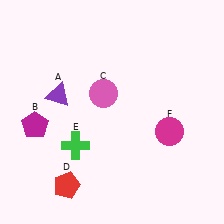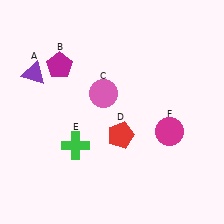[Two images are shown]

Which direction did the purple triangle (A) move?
The purple triangle (A) moved left.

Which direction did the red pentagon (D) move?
The red pentagon (D) moved right.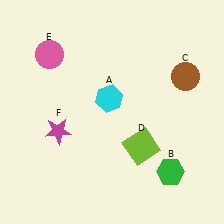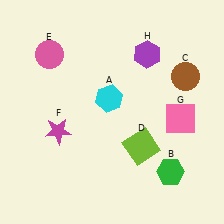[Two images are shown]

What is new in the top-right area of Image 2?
A purple hexagon (H) was added in the top-right area of Image 2.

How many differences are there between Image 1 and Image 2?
There are 2 differences between the two images.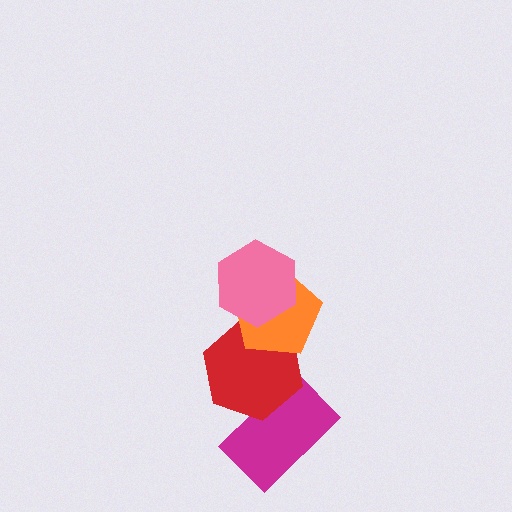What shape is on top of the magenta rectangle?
The red hexagon is on top of the magenta rectangle.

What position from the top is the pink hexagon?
The pink hexagon is 1st from the top.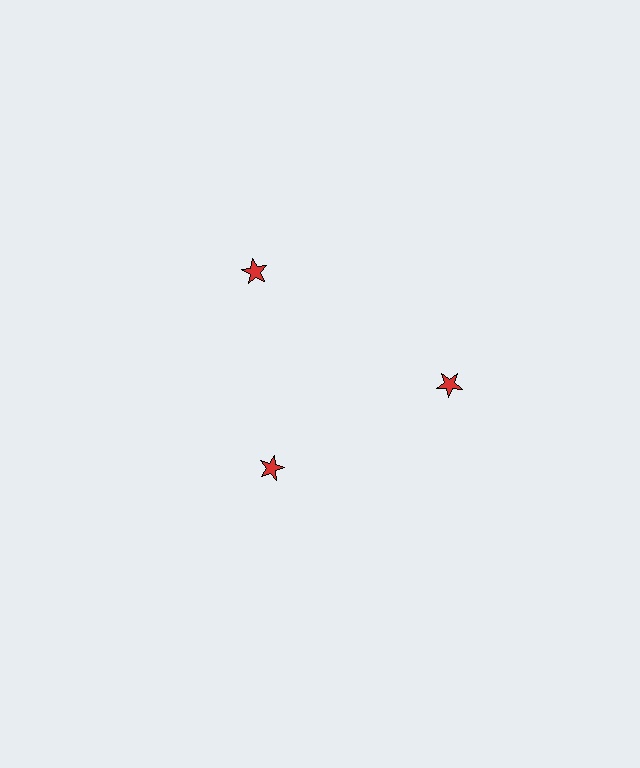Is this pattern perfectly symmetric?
No. The 3 red stars are arranged in a ring, but one element near the 7 o'clock position is pulled inward toward the center, breaking the 3-fold rotational symmetry.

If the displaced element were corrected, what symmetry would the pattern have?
It would have 3-fold rotational symmetry — the pattern would map onto itself every 120 degrees.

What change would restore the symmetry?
The symmetry would be restored by moving it outward, back onto the ring so that all 3 stars sit at equal angles and equal distance from the center.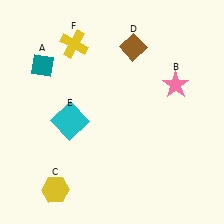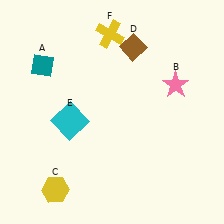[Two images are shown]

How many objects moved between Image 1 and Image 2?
1 object moved between the two images.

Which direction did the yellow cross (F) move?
The yellow cross (F) moved right.